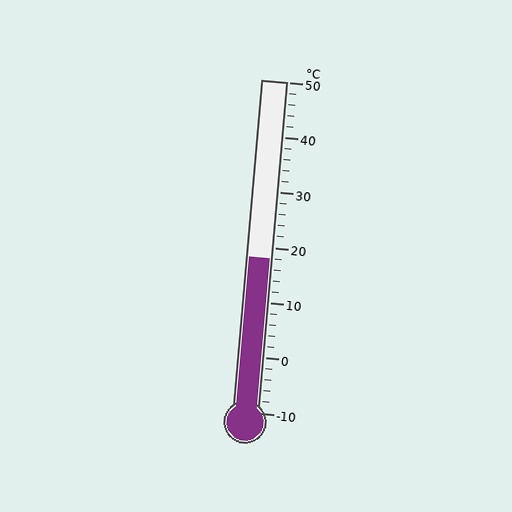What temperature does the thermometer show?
The thermometer shows approximately 18°C.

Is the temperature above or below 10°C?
The temperature is above 10°C.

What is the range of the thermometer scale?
The thermometer scale ranges from -10°C to 50°C.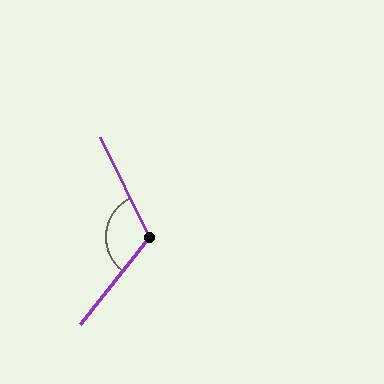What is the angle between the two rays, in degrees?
Approximately 116 degrees.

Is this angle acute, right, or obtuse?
It is obtuse.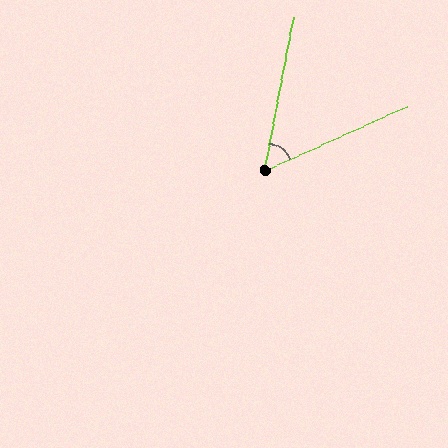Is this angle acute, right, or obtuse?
It is acute.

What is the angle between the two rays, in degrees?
Approximately 55 degrees.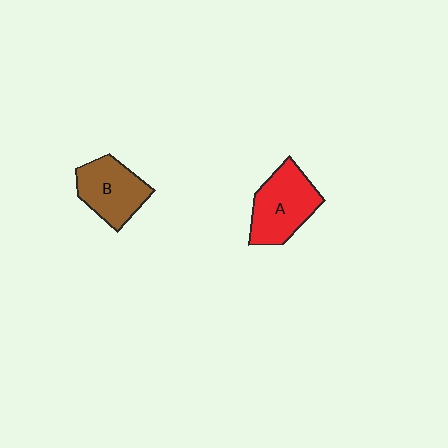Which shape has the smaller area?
Shape B (brown).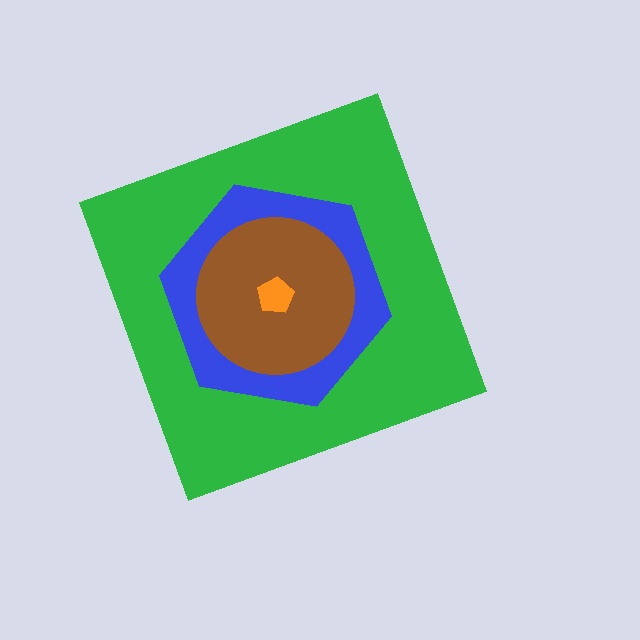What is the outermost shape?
The green diamond.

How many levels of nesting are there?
4.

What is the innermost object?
The orange pentagon.